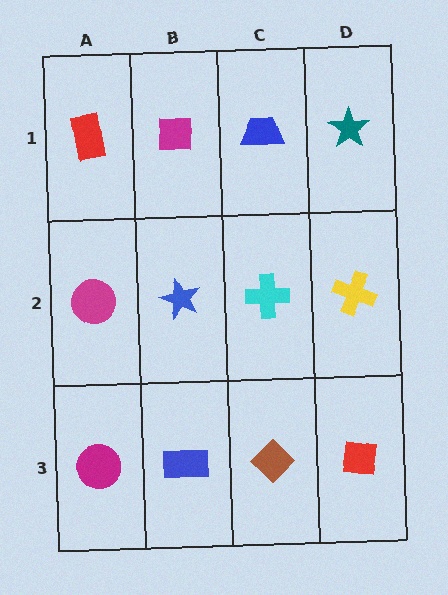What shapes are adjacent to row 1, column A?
A magenta circle (row 2, column A), a magenta square (row 1, column B).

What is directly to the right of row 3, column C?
A red square.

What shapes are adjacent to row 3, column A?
A magenta circle (row 2, column A), a blue rectangle (row 3, column B).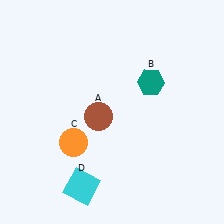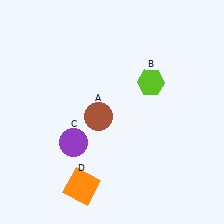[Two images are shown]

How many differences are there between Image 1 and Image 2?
There are 3 differences between the two images.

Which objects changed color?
B changed from teal to lime. C changed from orange to purple. D changed from cyan to orange.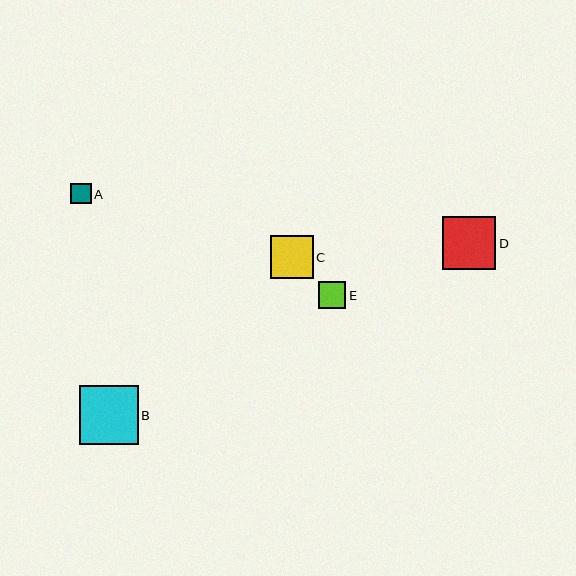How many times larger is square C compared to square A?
Square C is approximately 2.1 times the size of square A.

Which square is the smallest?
Square A is the smallest with a size of approximately 21 pixels.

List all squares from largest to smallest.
From largest to smallest: B, D, C, E, A.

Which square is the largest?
Square B is the largest with a size of approximately 59 pixels.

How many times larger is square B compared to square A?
Square B is approximately 2.9 times the size of square A.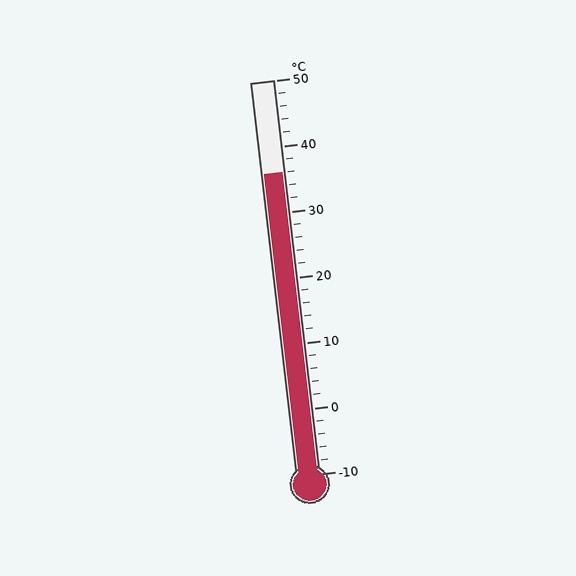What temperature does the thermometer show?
The thermometer shows approximately 36°C.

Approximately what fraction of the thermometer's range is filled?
The thermometer is filled to approximately 75% of its range.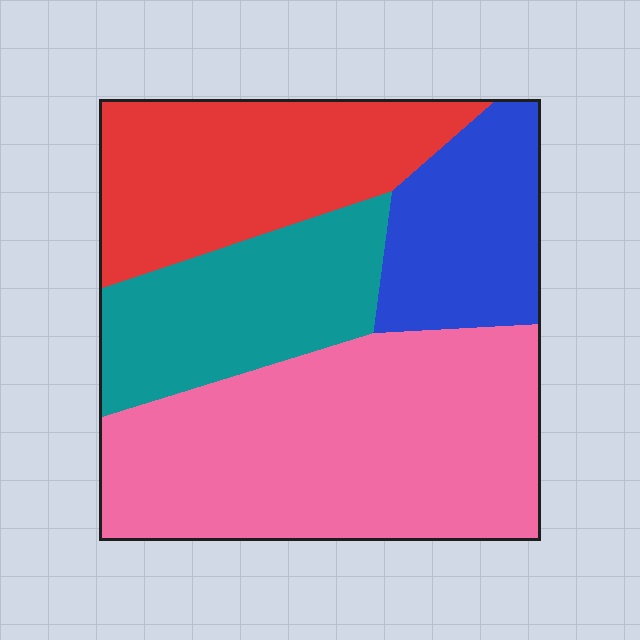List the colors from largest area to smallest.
From largest to smallest: pink, red, teal, blue.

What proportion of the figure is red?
Red takes up less than a quarter of the figure.